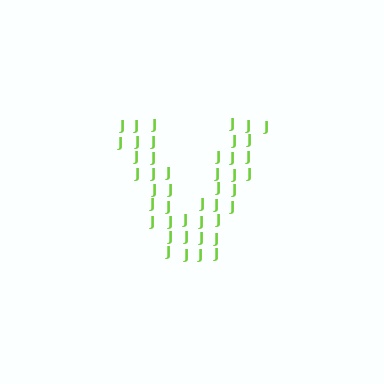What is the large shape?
The large shape is the letter V.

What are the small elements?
The small elements are letter J's.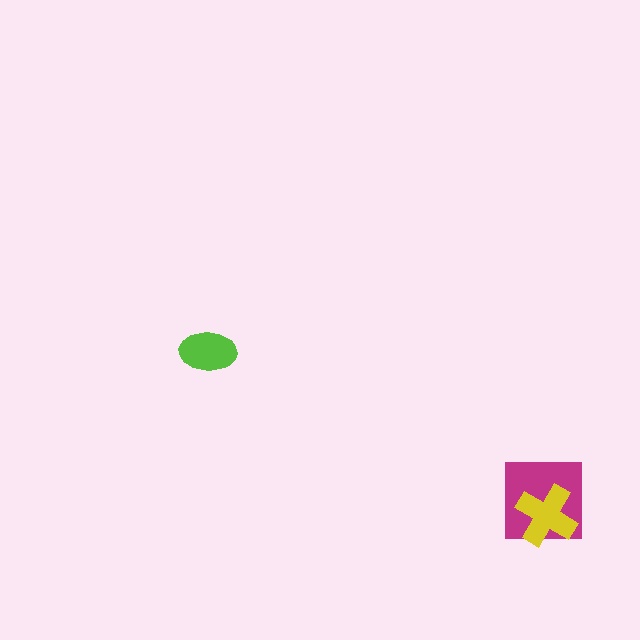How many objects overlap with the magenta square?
1 object overlaps with the magenta square.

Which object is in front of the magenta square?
The yellow cross is in front of the magenta square.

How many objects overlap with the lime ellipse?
0 objects overlap with the lime ellipse.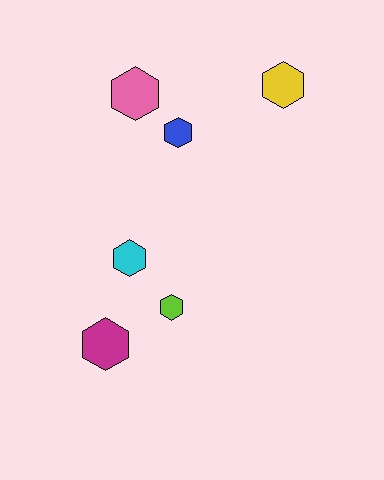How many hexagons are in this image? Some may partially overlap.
There are 6 hexagons.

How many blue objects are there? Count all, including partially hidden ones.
There is 1 blue object.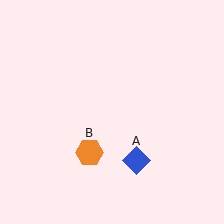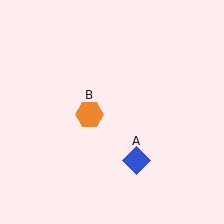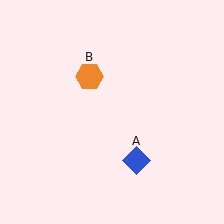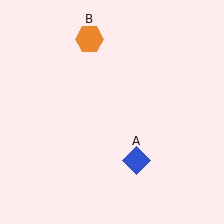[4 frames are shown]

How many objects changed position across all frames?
1 object changed position: orange hexagon (object B).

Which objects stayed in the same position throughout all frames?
Blue diamond (object A) remained stationary.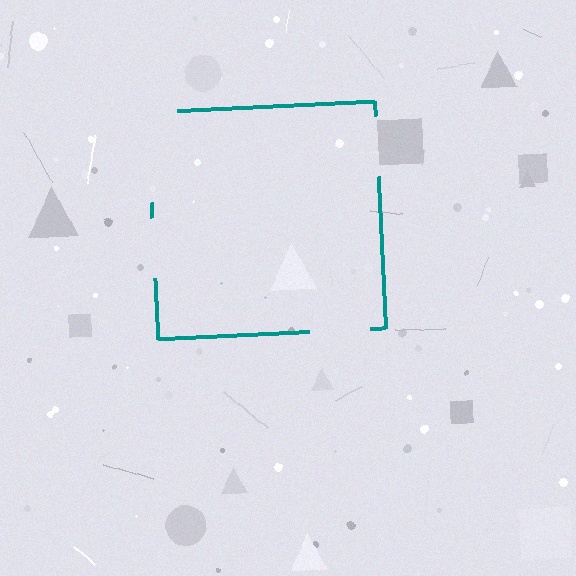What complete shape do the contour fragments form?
The contour fragments form a square.